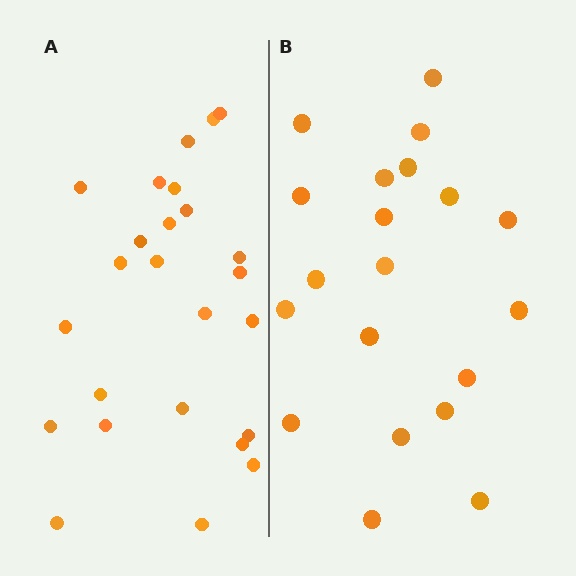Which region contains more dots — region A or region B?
Region A (the left region) has more dots.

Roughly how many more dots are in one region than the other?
Region A has about 5 more dots than region B.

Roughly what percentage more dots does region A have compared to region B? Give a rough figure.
About 25% more.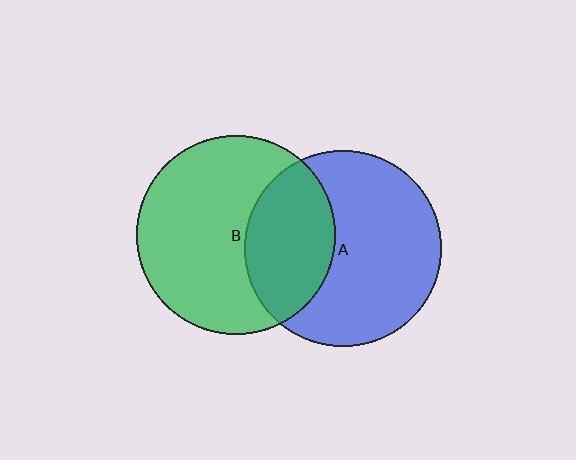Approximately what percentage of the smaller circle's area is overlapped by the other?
Approximately 35%.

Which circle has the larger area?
Circle B (green).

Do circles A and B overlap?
Yes.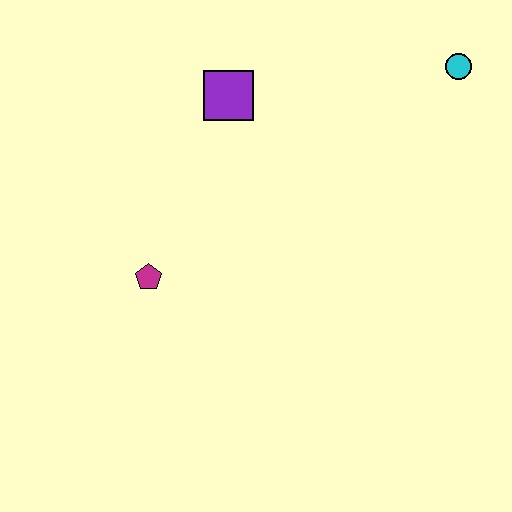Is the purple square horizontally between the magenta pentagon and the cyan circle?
Yes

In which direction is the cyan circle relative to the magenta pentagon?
The cyan circle is to the right of the magenta pentagon.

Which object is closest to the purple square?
The magenta pentagon is closest to the purple square.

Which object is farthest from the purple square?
The cyan circle is farthest from the purple square.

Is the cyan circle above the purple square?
Yes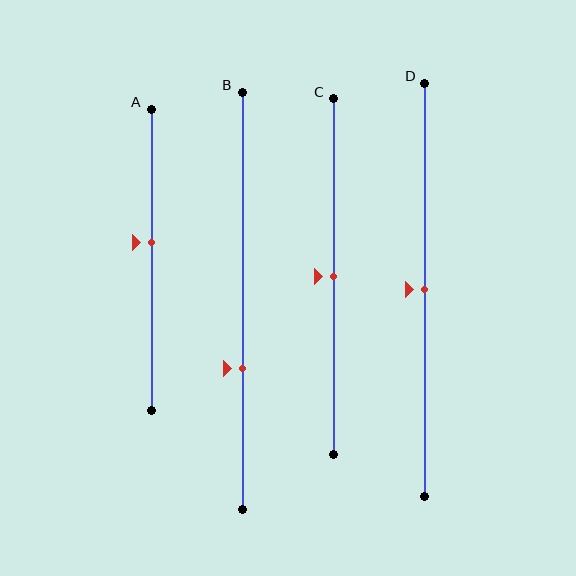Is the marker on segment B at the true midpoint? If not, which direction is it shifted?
No, the marker on segment B is shifted downward by about 16% of the segment length.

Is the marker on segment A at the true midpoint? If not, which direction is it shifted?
No, the marker on segment A is shifted upward by about 6% of the segment length.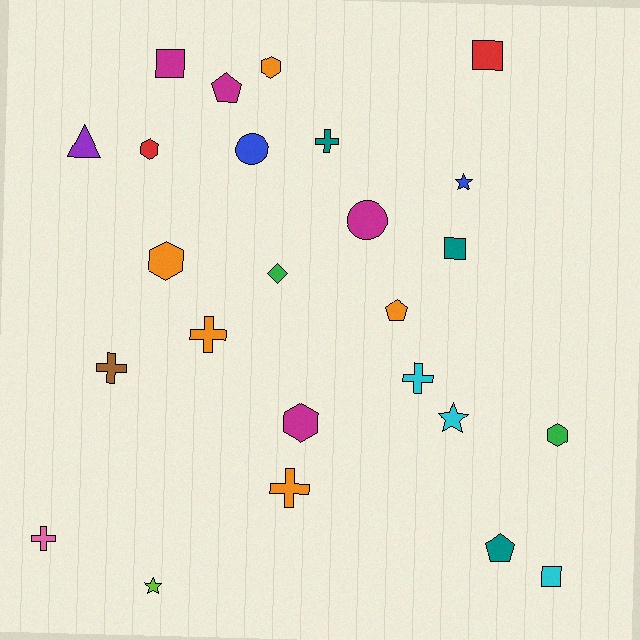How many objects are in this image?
There are 25 objects.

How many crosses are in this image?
There are 6 crosses.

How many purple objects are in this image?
There is 1 purple object.